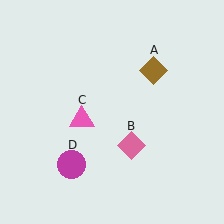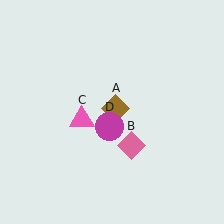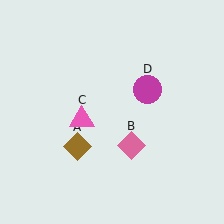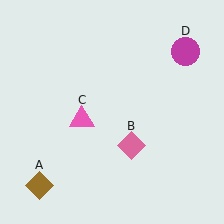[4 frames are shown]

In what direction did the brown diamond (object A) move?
The brown diamond (object A) moved down and to the left.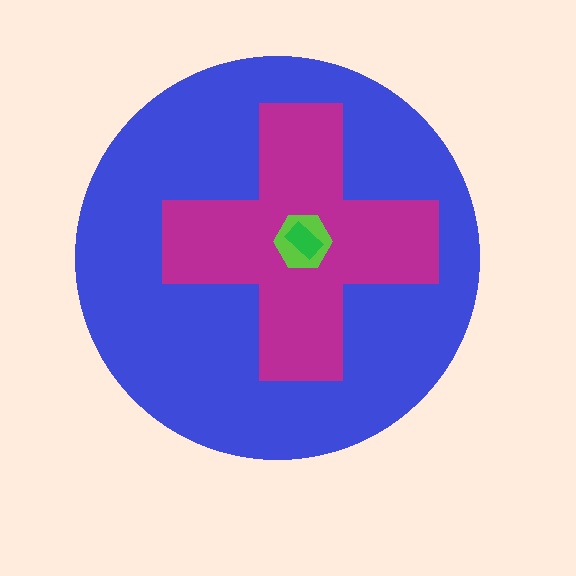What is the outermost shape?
The blue circle.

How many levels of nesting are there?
4.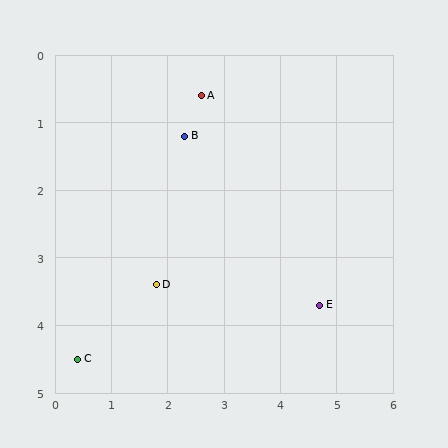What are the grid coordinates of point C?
Point C is at approximately (0.4, 4.5).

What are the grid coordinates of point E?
Point E is at approximately (4.7, 3.7).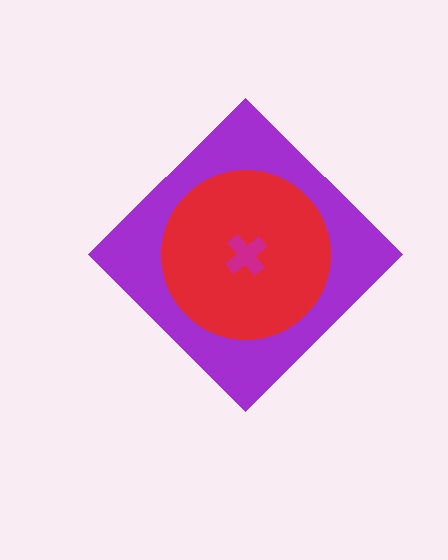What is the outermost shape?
The purple diamond.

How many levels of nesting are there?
3.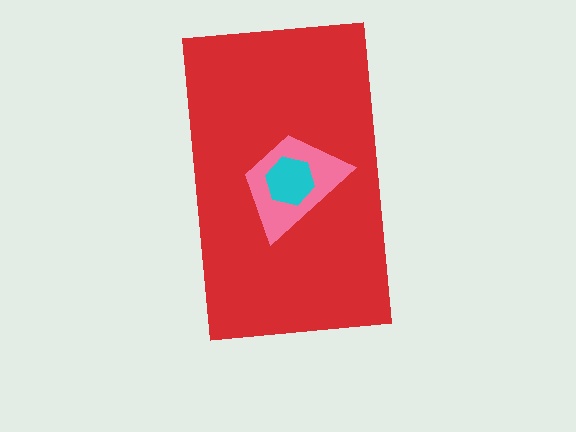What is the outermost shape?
The red rectangle.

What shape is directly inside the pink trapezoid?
The cyan hexagon.